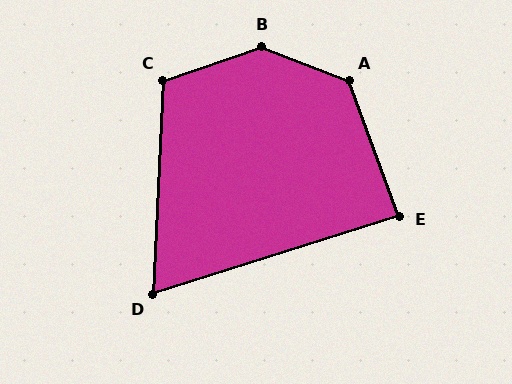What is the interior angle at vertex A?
Approximately 131 degrees (obtuse).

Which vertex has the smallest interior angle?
D, at approximately 70 degrees.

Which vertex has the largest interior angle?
B, at approximately 140 degrees.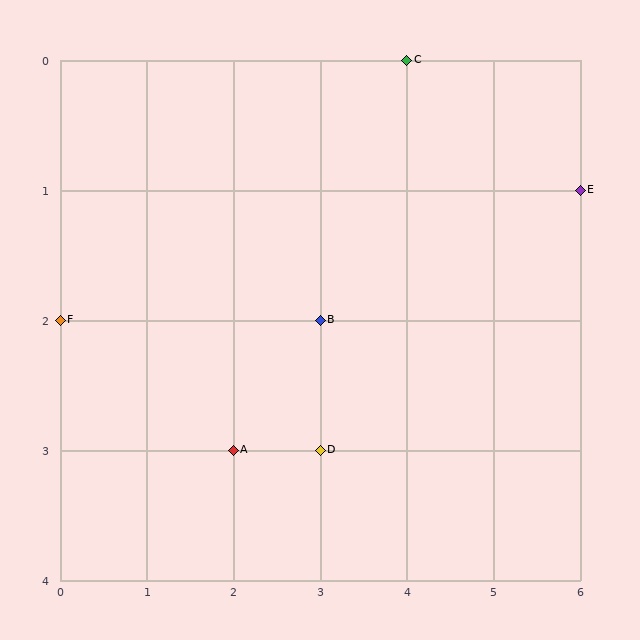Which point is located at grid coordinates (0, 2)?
Point F is at (0, 2).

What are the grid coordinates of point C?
Point C is at grid coordinates (4, 0).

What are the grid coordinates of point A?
Point A is at grid coordinates (2, 3).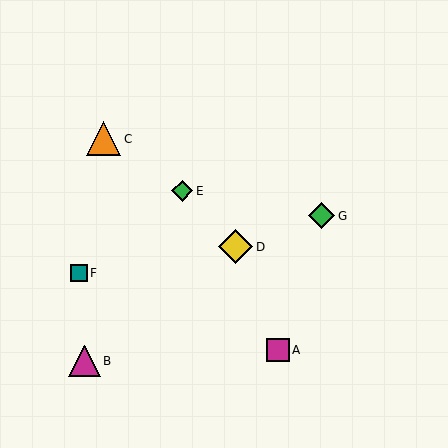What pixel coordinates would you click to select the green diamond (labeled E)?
Click at (182, 191) to select the green diamond E.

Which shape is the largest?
The yellow diamond (labeled D) is the largest.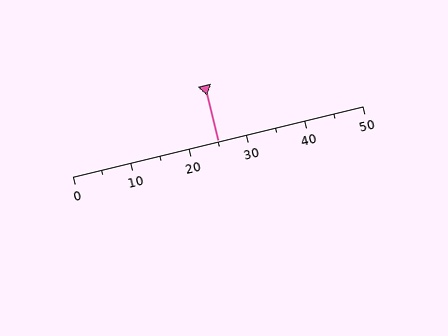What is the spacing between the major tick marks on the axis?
The major ticks are spaced 10 apart.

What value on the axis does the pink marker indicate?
The marker indicates approximately 25.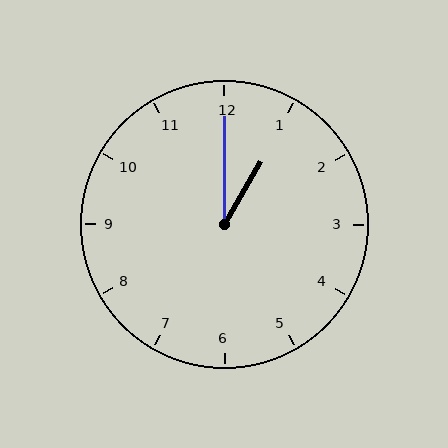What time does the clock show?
1:00.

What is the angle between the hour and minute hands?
Approximately 30 degrees.